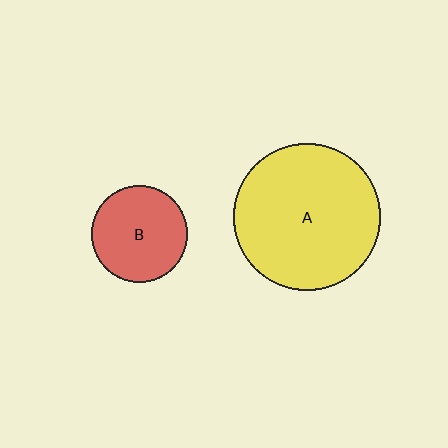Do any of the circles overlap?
No, none of the circles overlap.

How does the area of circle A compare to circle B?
Approximately 2.3 times.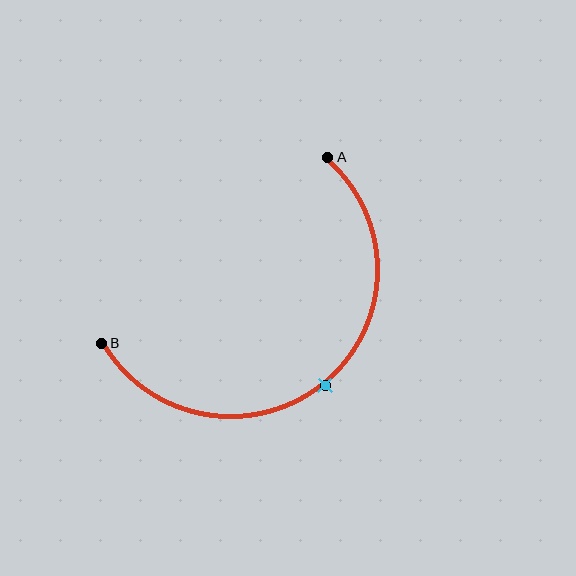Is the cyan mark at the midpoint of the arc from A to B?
Yes. The cyan mark lies on the arc at equal arc-length from both A and B — it is the arc midpoint.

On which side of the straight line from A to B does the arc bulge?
The arc bulges below and to the right of the straight line connecting A and B.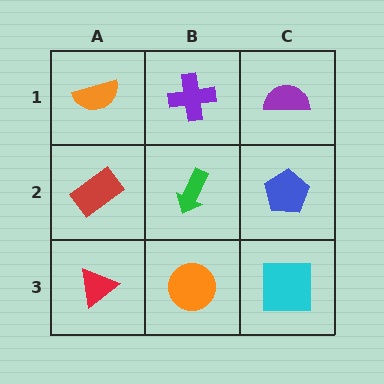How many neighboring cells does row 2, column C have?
3.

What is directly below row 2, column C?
A cyan square.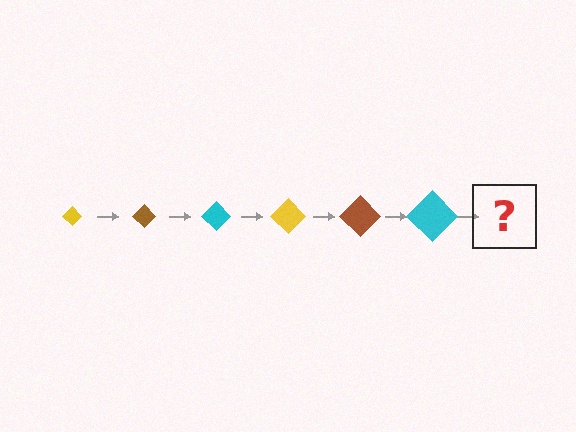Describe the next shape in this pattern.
It should be a yellow diamond, larger than the previous one.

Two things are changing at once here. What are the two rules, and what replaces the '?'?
The two rules are that the diamond grows larger each step and the color cycles through yellow, brown, and cyan. The '?' should be a yellow diamond, larger than the previous one.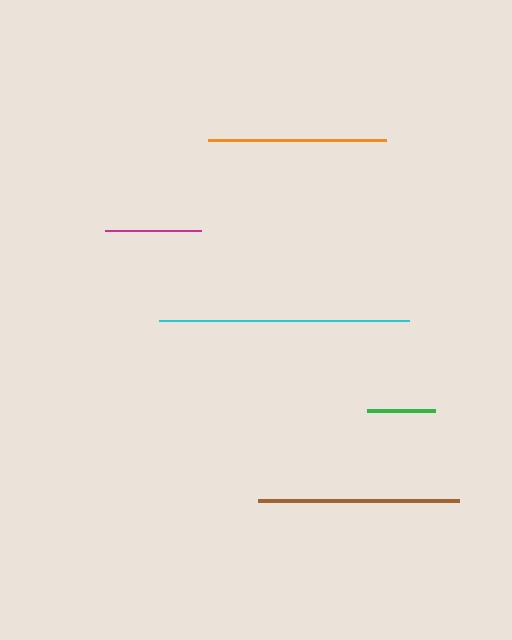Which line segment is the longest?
The cyan line is the longest at approximately 250 pixels.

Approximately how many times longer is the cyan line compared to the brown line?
The cyan line is approximately 1.2 times the length of the brown line.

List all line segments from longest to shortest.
From longest to shortest: cyan, brown, orange, magenta, green.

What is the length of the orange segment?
The orange segment is approximately 178 pixels long.